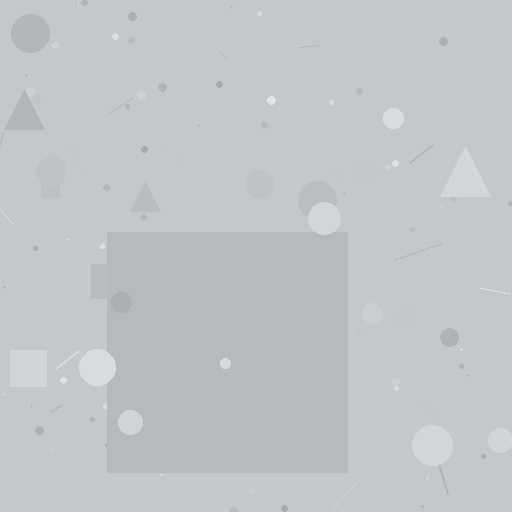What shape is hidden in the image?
A square is hidden in the image.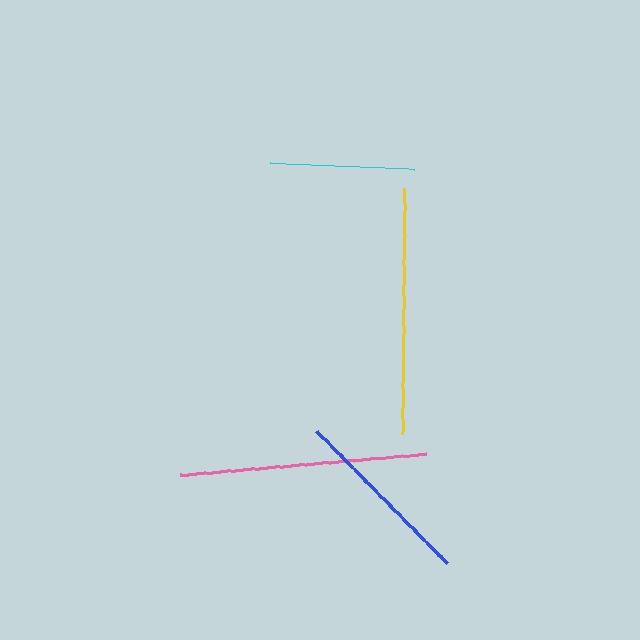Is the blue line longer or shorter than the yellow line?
The yellow line is longer than the blue line.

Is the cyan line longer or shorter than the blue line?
The blue line is longer than the cyan line.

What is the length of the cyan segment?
The cyan segment is approximately 144 pixels long.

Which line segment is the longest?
The pink line is the longest at approximately 247 pixels.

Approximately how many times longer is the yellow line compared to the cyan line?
The yellow line is approximately 1.7 times the length of the cyan line.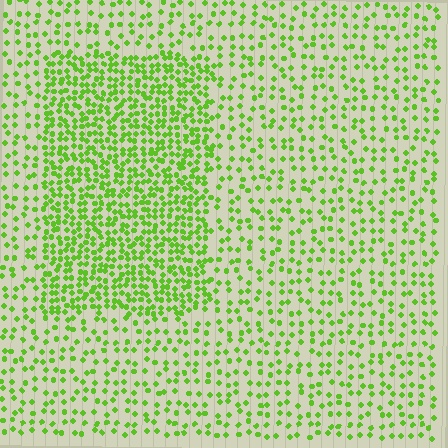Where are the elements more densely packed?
The elements are more densely packed inside the rectangle boundary.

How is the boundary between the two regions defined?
The boundary is defined by a change in element density (approximately 2.2x ratio). All elements are the same color, size, and shape.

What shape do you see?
I see a rectangle.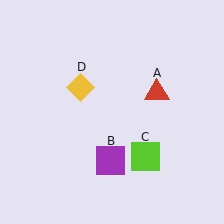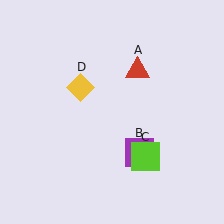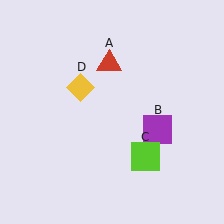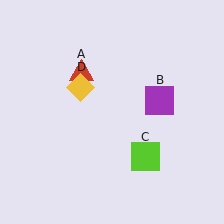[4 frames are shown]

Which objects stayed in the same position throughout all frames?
Lime square (object C) and yellow diamond (object D) remained stationary.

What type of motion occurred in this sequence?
The red triangle (object A), purple square (object B) rotated counterclockwise around the center of the scene.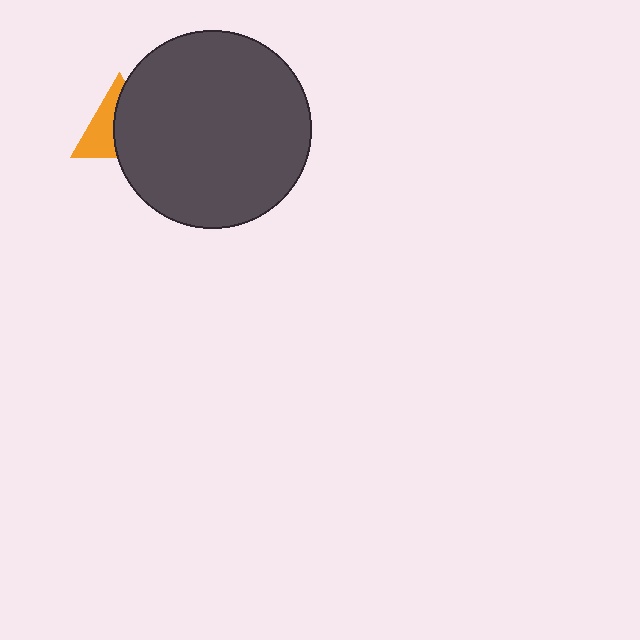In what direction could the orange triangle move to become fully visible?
The orange triangle could move left. That would shift it out from behind the dark gray circle entirely.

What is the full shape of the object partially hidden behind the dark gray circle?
The partially hidden object is an orange triangle.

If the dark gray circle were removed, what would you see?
You would see the complete orange triangle.